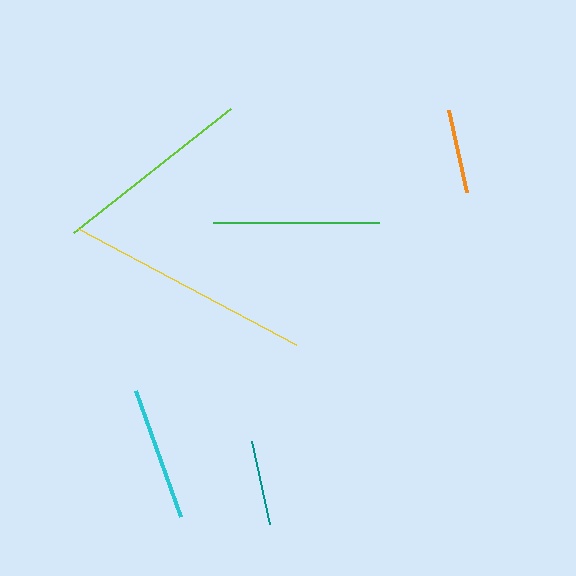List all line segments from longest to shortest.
From longest to shortest: yellow, lime, green, cyan, teal, orange.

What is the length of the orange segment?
The orange segment is approximately 85 pixels long.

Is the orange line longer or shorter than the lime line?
The lime line is longer than the orange line.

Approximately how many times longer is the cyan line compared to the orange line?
The cyan line is approximately 1.6 times the length of the orange line.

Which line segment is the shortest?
The orange line is the shortest at approximately 85 pixels.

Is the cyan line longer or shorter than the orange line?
The cyan line is longer than the orange line.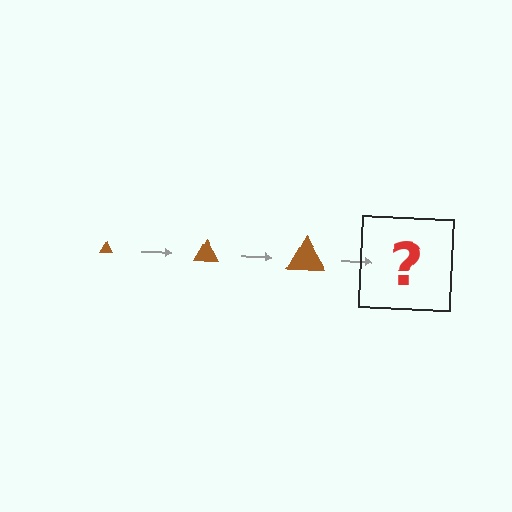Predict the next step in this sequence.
The next step is a brown triangle, larger than the previous one.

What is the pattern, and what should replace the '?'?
The pattern is that the triangle gets progressively larger each step. The '?' should be a brown triangle, larger than the previous one.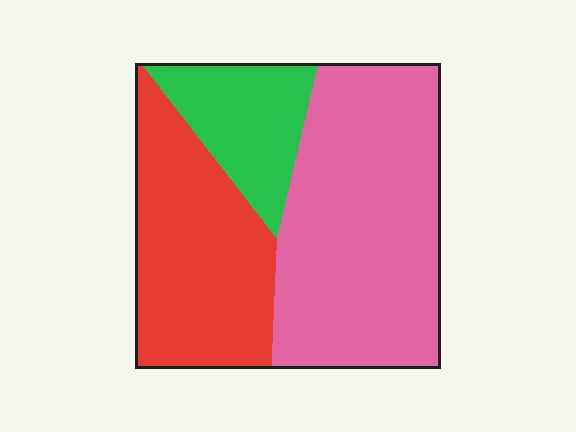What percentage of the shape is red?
Red covers 33% of the shape.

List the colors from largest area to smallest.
From largest to smallest: pink, red, green.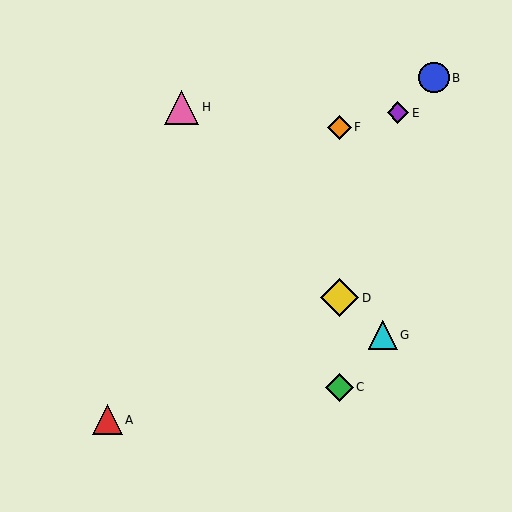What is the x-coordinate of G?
Object G is at x≈383.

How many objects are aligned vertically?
3 objects (C, D, F) are aligned vertically.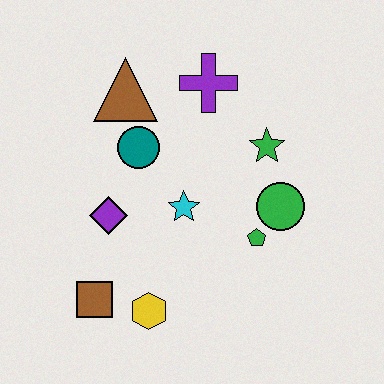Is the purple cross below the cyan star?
No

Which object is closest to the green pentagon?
The green circle is closest to the green pentagon.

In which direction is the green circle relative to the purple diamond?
The green circle is to the right of the purple diamond.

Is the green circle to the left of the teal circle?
No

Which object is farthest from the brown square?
The purple cross is farthest from the brown square.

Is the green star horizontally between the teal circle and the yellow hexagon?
No